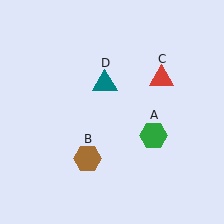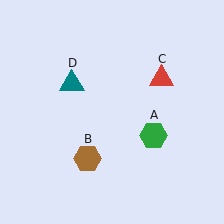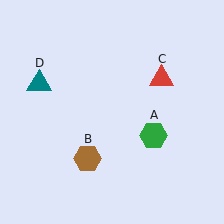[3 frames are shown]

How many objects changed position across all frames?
1 object changed position: teal triangle (object D).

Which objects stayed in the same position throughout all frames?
Green hexagon (object A) and brown hexagon (object B) and red triangle (object C) remained stationary.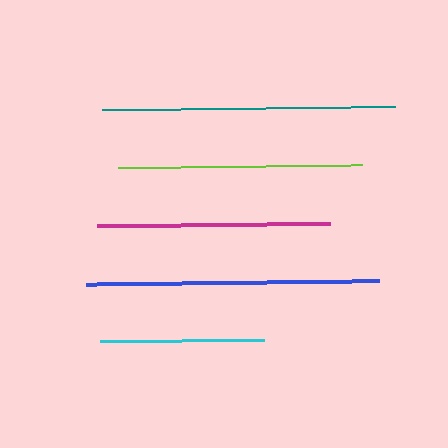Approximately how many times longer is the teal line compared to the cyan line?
The teal line is approximately 1.8 times the length of the cyan line.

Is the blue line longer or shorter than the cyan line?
The blue line is longer than the cyan line.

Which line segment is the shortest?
The cyan line is the shortest at approximately 165 pixels.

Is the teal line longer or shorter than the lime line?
The teal line is longer than the lime line.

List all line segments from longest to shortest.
From longest to shortest: blue, teal, lime, magenta, cyan.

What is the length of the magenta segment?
The magenta segment is approximately 233 pixels long.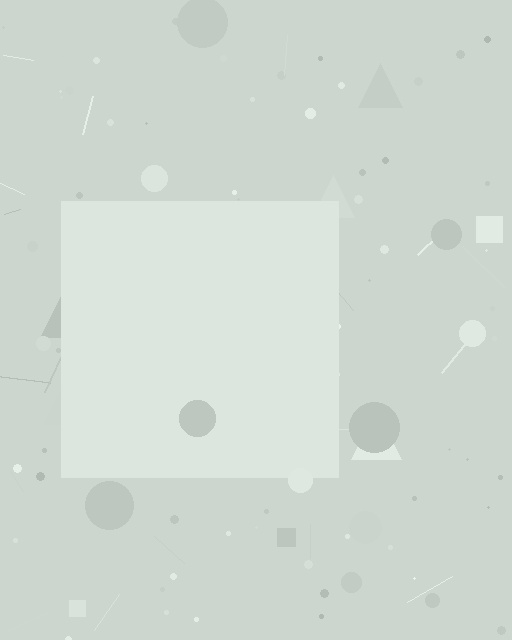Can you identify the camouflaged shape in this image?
The camouflaged shape is a square.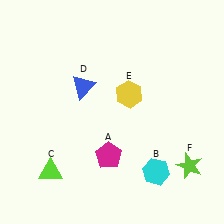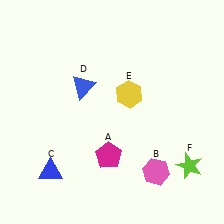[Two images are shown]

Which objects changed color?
B changed from cyan to pink. C changed from lime to blue.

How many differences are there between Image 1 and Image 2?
There are 2 differences between the two images.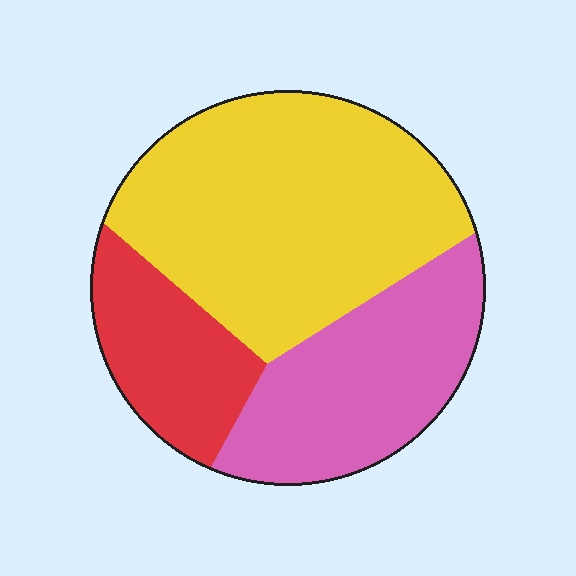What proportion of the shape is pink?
Pink takes up about one third (1/3) of the shape.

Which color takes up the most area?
Yellow, at roughly 50%.